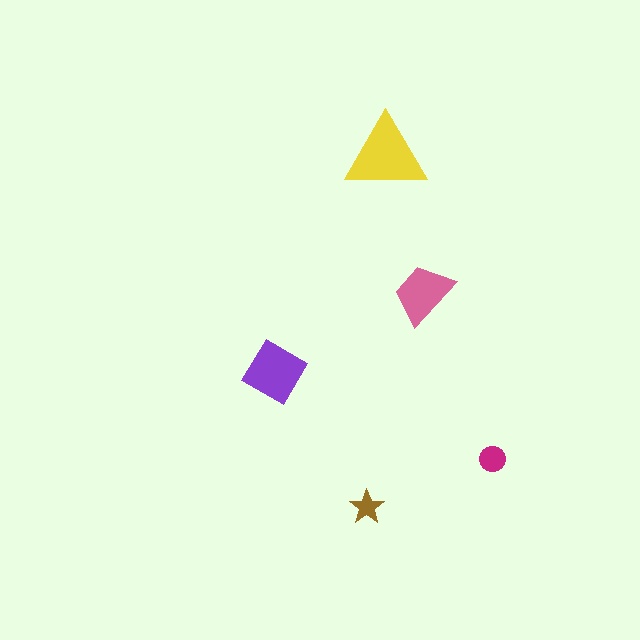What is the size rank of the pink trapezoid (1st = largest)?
3rd.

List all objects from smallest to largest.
The brown star, the magenta circle, the pink trapezoid, the purple diamond, the yellow triangle.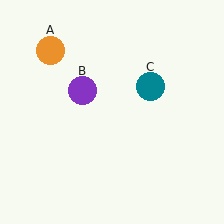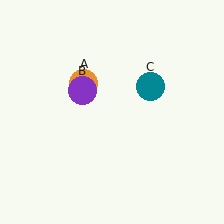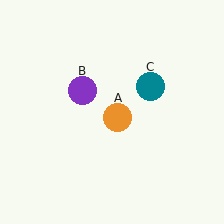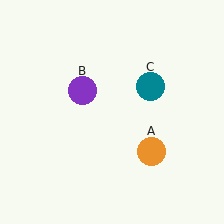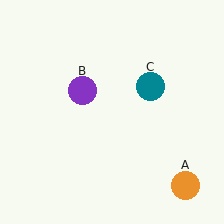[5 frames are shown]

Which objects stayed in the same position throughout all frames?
Purple circle (object B) and teal circle (object C) remained stationary.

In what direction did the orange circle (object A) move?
The orange circle (object A) moved down and to the right.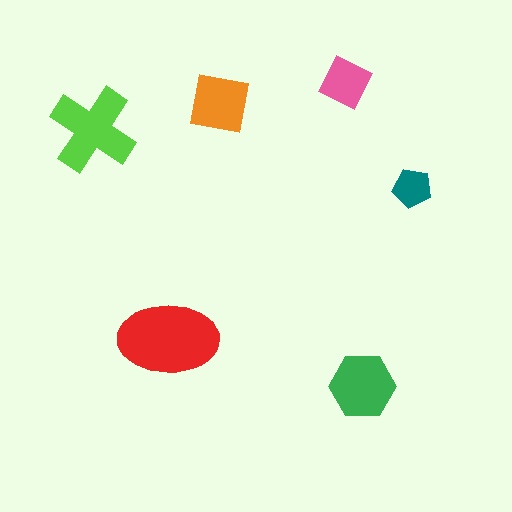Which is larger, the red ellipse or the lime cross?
The red ellipse.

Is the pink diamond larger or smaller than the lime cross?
Smaller.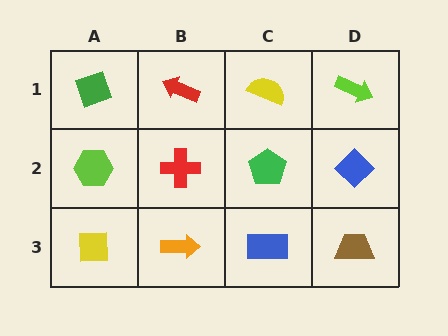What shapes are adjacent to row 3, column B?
A red cross (row 2, column B), a yellow square (row 3, column A), a blue rectangle (row 3, column C).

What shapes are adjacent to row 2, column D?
A lime arrow (row 1, column D), a brown trapezoid (row 3, column D), a green pentagon (row 2, column C).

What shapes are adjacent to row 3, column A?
A lime hexagon (row 2, column A), an orange arrow (row 3, column B).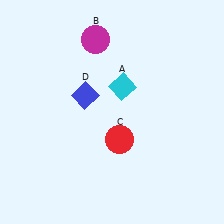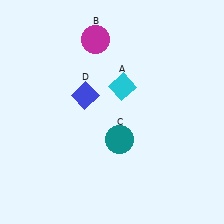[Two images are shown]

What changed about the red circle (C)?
In Image 1, C is red. In Image 2, it changed to teal.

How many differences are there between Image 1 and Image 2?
There is 1 difference between the two images.